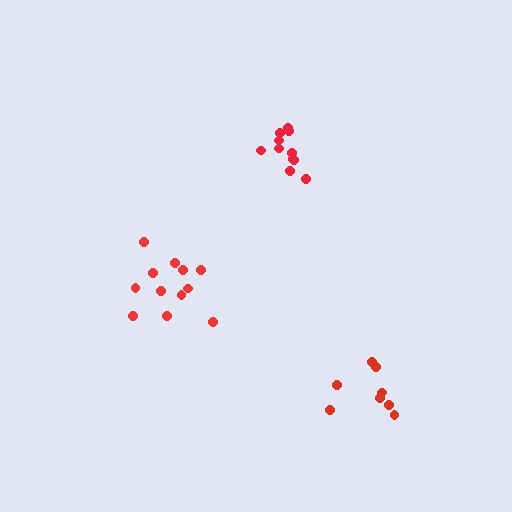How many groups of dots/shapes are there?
There are 3 groups.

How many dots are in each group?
Group 1: 8 dots, Group 2: 12 dots, Group 3: 12 dots (32 total).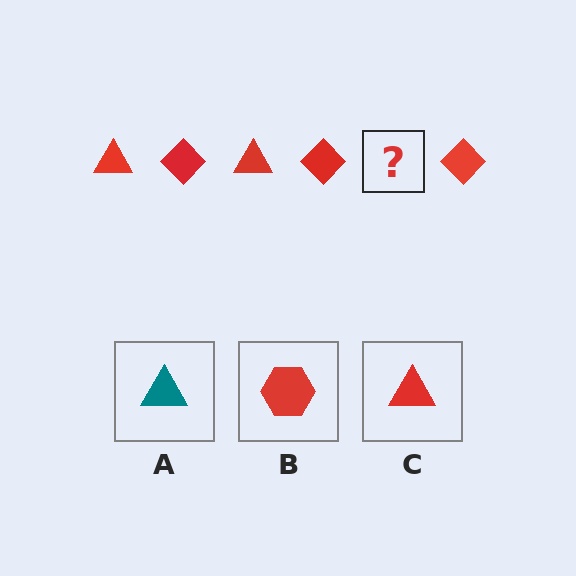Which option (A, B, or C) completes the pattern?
C.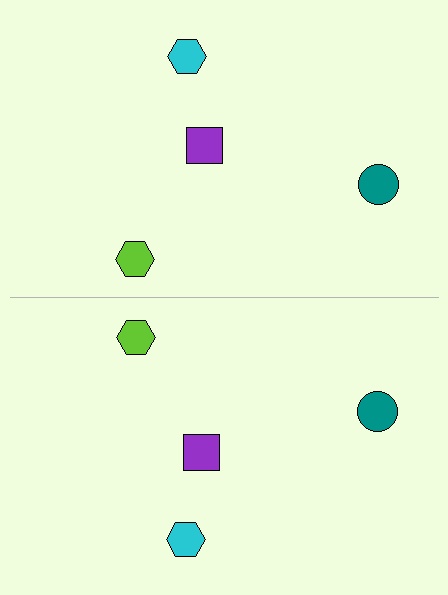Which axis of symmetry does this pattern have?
The pattern has a horizontal axis of symmetry running through the center of the image.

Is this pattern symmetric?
Yes, this pattern has bilateral (reflection) symmetry.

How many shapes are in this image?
There are 8 shapes in this image.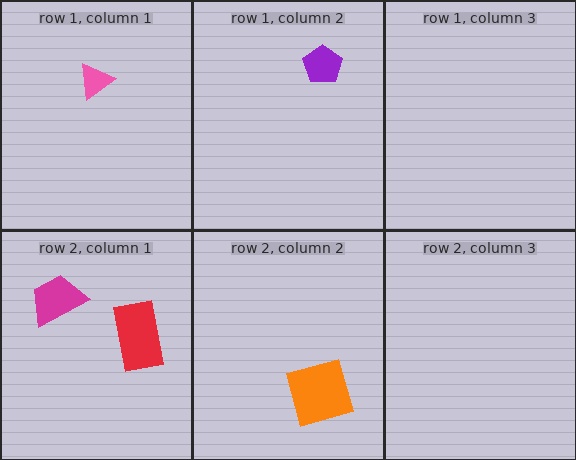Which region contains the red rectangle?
The row 2, column 1 region.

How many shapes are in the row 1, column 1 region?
1.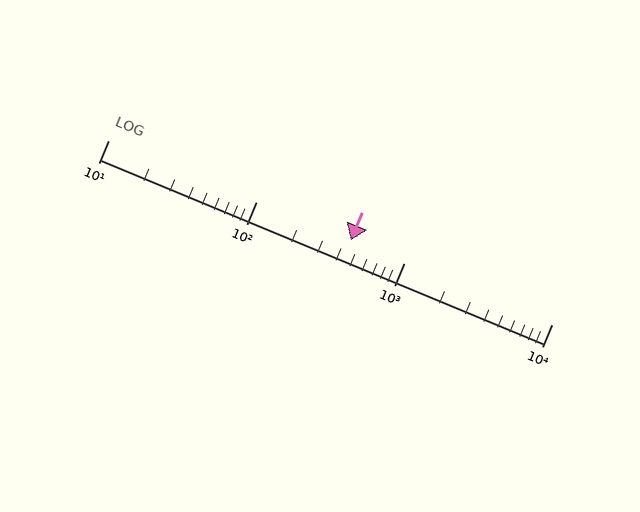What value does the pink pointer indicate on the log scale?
The pointer indicates approximately 440.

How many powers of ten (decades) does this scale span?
The scale spans 3 decades, from 10 to 10000.